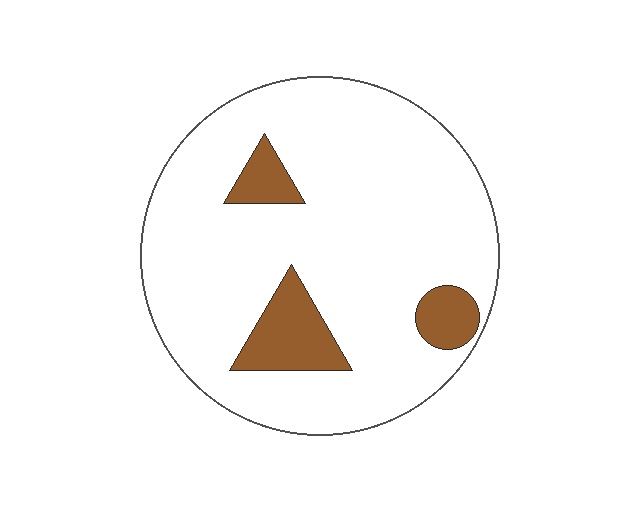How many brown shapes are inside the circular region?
3.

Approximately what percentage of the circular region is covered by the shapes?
Approximately 15%.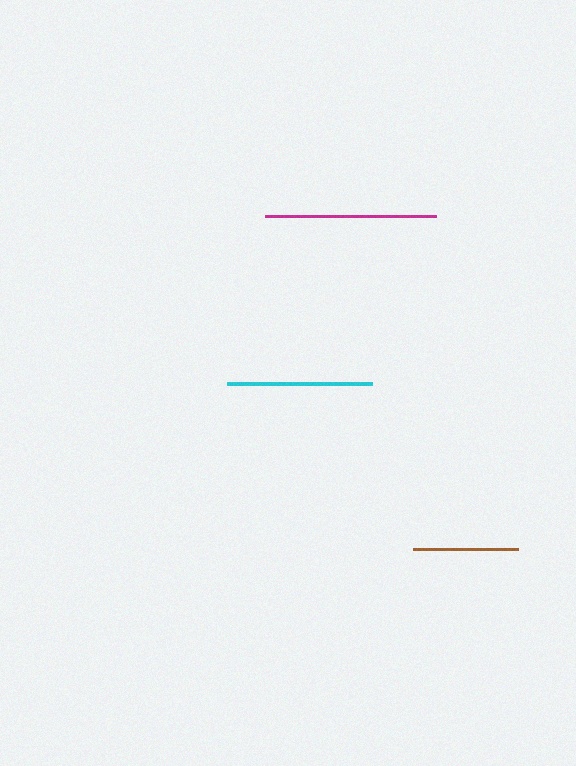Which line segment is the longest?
The magenta line is the longest at approximately 172 pixels.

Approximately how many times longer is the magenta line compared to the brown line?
The magenta line is approximately 1.6 times the length of the brown line.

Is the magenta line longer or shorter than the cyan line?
The magenta line is longer than the cyan line.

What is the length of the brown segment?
The brown segment is approximately 105 pixels long.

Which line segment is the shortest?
The brown line is the shortest at approximately 105 pixels.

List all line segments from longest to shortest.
From longest to shortest: magenta, cyan, brown.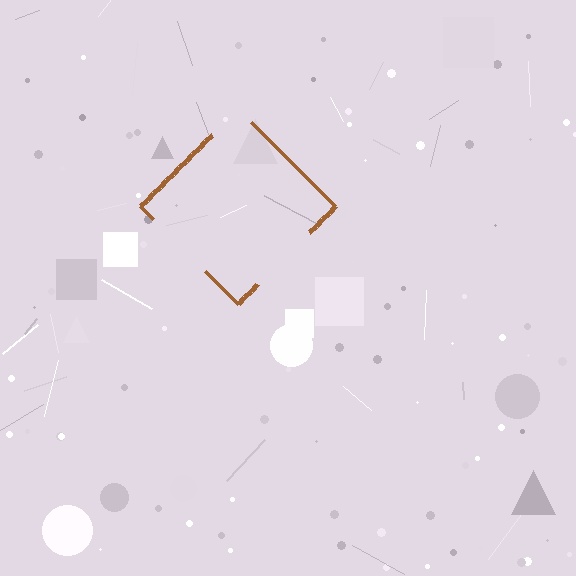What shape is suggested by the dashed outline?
The dashed outline suggests a diamond.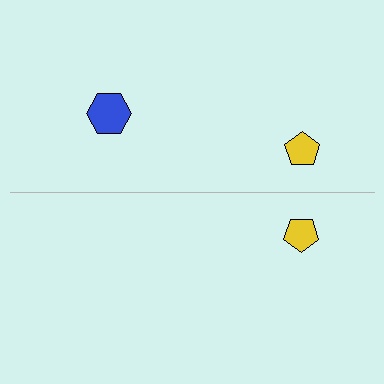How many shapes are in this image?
There are 3 shapes in this image.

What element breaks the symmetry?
A blue hexagon is missing from the bottom side.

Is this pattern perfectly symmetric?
No, the pattern is not perfectly symmetric. A blue hexagon is missing from the bottom side.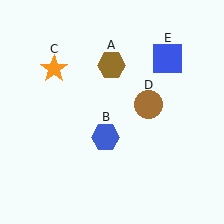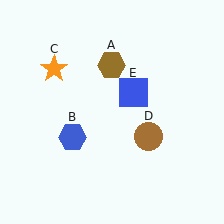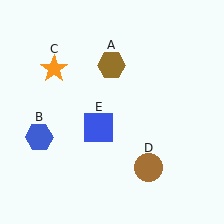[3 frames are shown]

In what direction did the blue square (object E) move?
The blue square (object E) moved down and to the left.